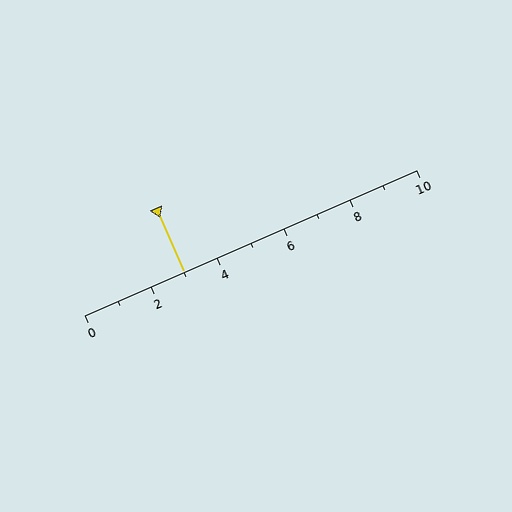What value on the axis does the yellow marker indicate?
The marker indicates approximately 3.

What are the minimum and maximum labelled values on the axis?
The axis runs from 0 to 10.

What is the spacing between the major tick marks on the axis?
The major ticks are spaced 2 apart.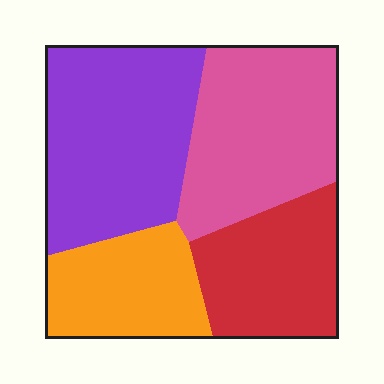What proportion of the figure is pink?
Pink covers 28% of the figure.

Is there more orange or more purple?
Purple.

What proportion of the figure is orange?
Orange takes up about one sixth (1/6) of the figure.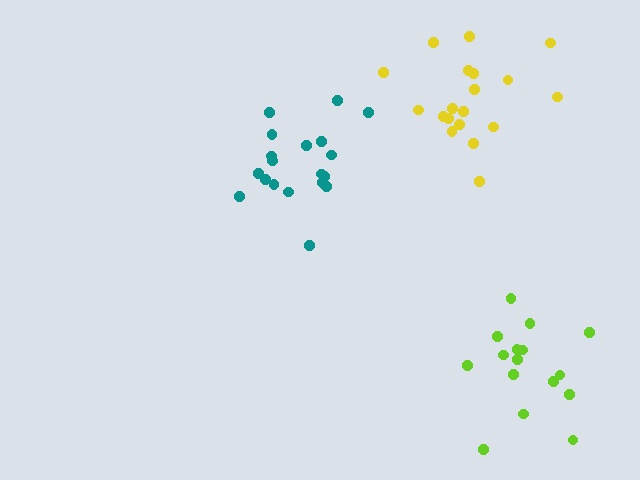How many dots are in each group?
Group 1: 19 dots, Group 2: 19 dots, Group 3: 16 dots (54 total).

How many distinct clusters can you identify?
There are 3 distinct clusters.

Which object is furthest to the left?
The teal cluster is leftmost.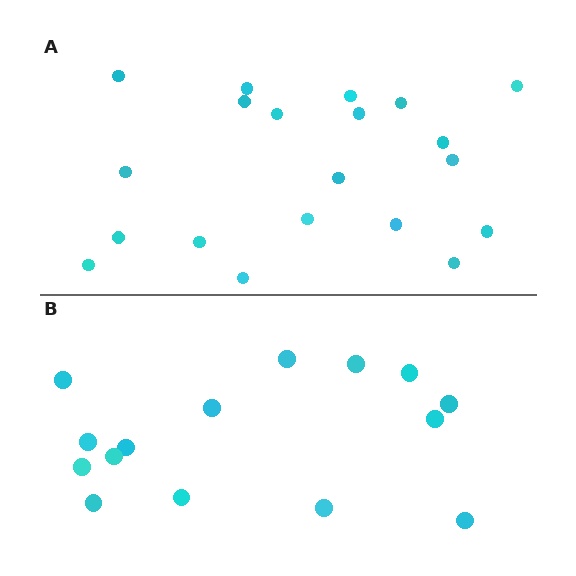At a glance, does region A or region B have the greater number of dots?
Region A (the top region) has more dots.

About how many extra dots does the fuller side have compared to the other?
Region A has about 5 more dots than region B.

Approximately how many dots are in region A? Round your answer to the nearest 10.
About 20 dots.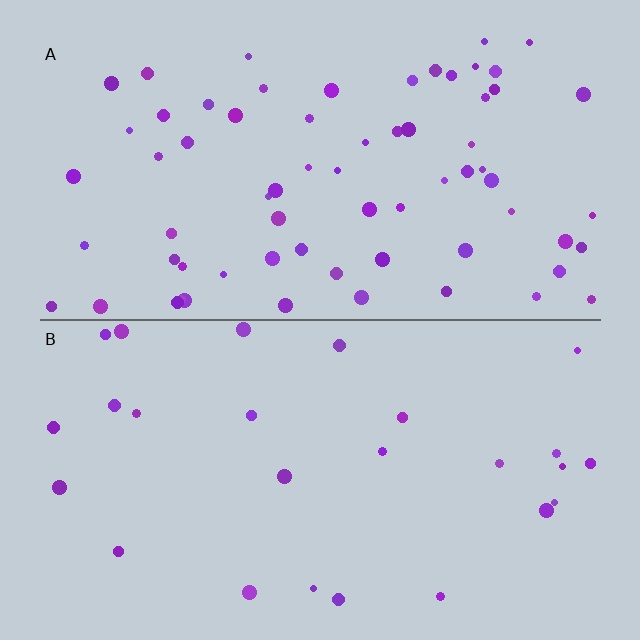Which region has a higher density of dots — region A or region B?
A (the top).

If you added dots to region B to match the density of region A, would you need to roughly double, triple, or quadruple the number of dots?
Approximately triple.